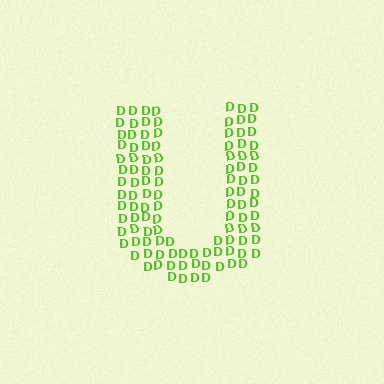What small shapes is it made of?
It is made of small letter D's.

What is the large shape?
The large shape is the letter U.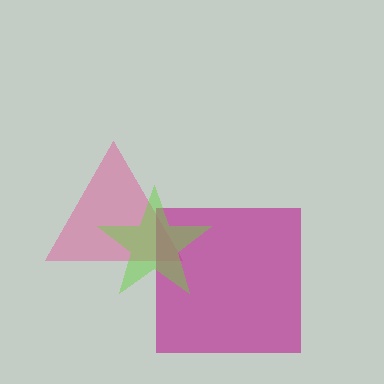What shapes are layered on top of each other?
The layered shapes are: a pink triangle, a magenta square, a lime star.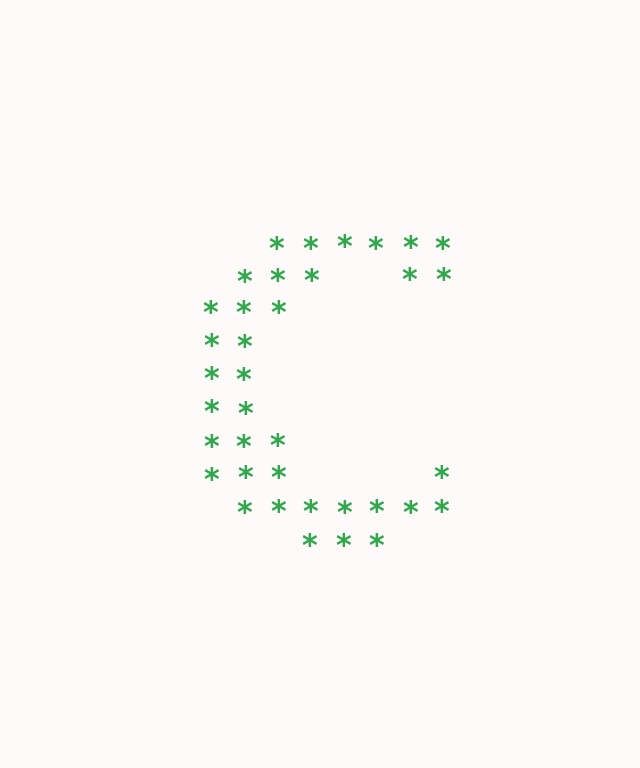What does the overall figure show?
The overall figure shows the letter C.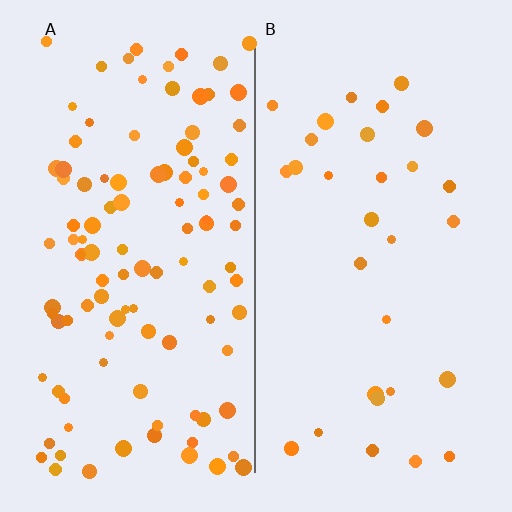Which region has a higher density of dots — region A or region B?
A (the left).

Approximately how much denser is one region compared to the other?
Approximately 3.5× — region A over region B.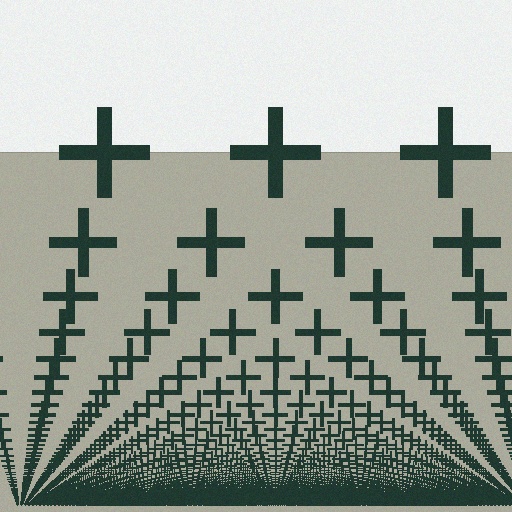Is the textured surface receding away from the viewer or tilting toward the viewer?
The surface appears to tilt toward the viewer. Texture elements get larger and sparser toward the top.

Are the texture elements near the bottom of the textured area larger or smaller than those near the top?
Smaller. The gradient is inverted — elements near the bottom are smaller and denser.